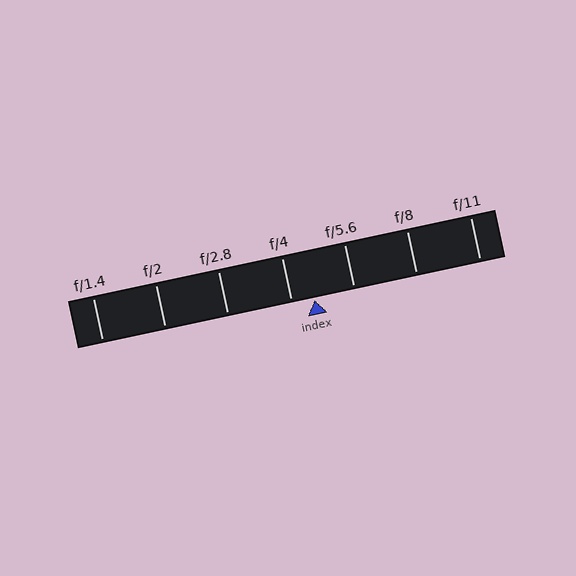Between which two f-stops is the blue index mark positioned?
The index mark is between f/4 and f/5.6.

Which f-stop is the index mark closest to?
The index mark is closest to f/4.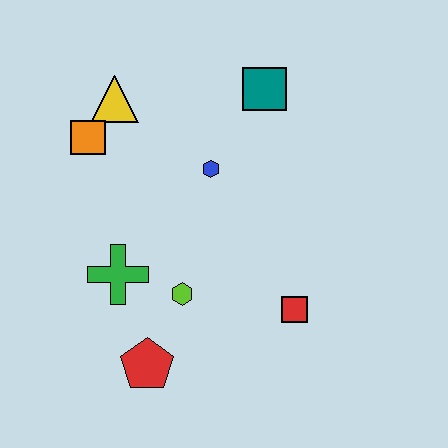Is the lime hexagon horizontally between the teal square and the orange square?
Yes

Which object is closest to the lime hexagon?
The green cross is closest to the lime hexagon.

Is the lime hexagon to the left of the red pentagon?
No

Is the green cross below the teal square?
Yes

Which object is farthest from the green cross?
The teal square is farthest from the green cross.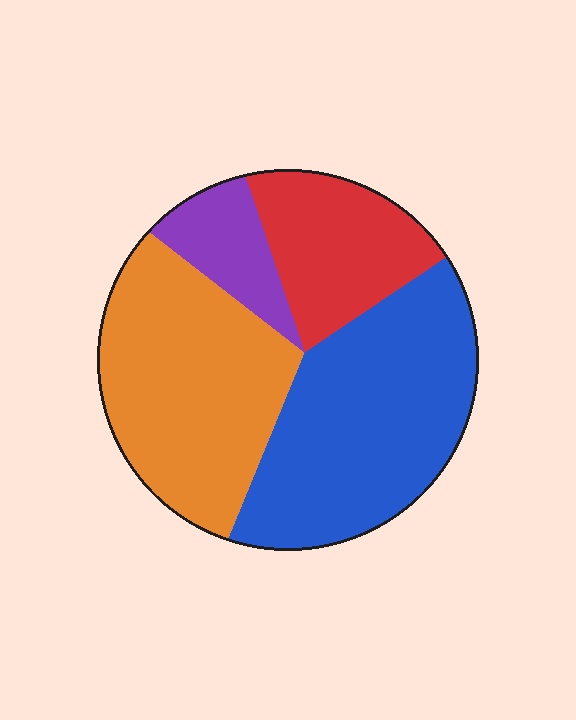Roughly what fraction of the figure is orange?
Orange takes up about one third (1/3) of the figure.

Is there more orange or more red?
Orange.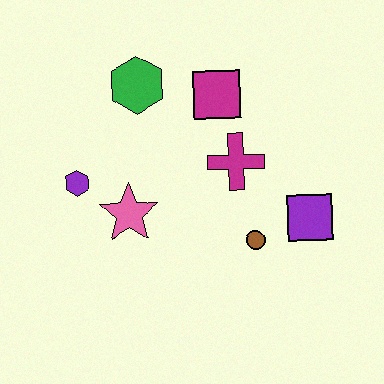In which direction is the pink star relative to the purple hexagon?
The pink star is to the right of the purple hexagon.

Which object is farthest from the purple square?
The purple hexagon is farthest from the purple square.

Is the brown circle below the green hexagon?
Yes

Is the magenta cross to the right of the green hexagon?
Yes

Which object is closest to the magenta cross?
The magenta square is closest to the magenta cross.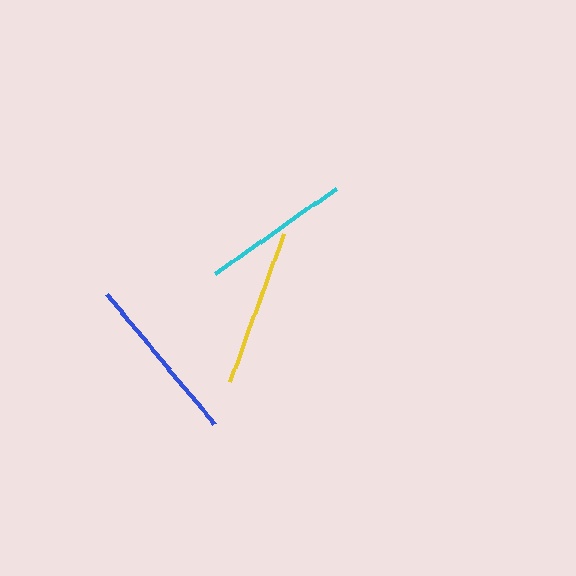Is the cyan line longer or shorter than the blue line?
The blue line is longer than the cyan line.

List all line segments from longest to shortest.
From longest to shortest: blue, yellow, cyan.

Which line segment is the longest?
The blue line is the longest at approximately 169 pixels.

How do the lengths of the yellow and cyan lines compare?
The yellow and cyan lines are approximately the same length.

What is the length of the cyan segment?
The cyan segment is approximately 148 pixels long.